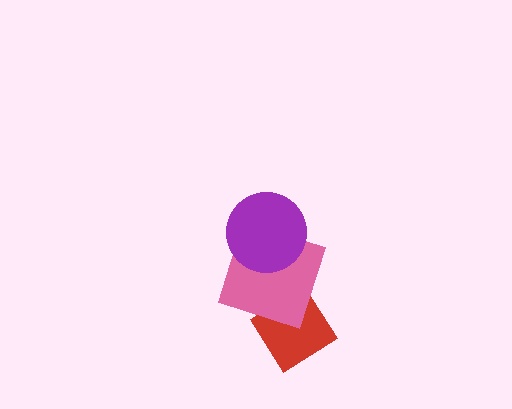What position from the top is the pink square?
The pink square is 2nd from the top.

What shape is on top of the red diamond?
The pink square is on top of the red diamond.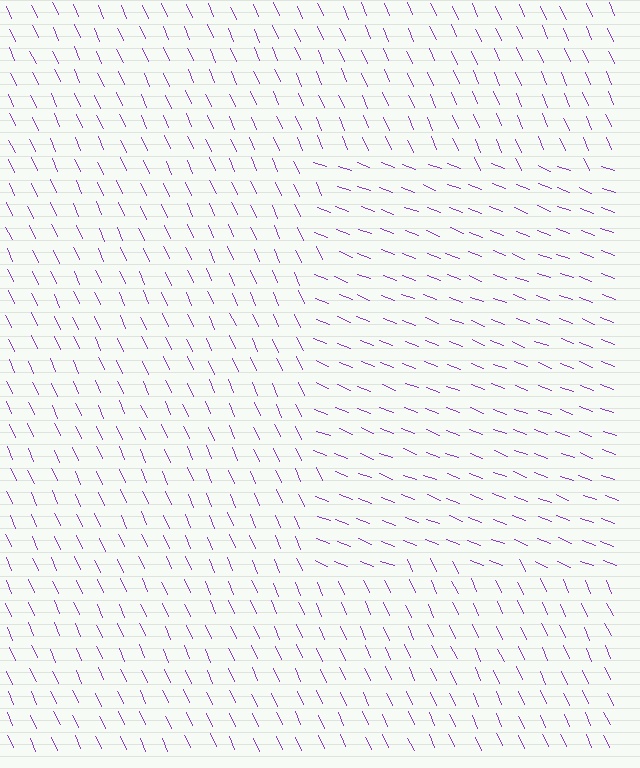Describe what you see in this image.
The image is filled with small purple line segments. A rectangle region in the image has lines oriented differently from the surrounding lines, creating a visible texture boundary.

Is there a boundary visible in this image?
Yes, there is a texture boundary formed by a change in line orientation.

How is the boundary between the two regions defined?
The boundary is defined purely by a change in line orientation (approximately 45 degrees difference). All lines are the same color and thickness.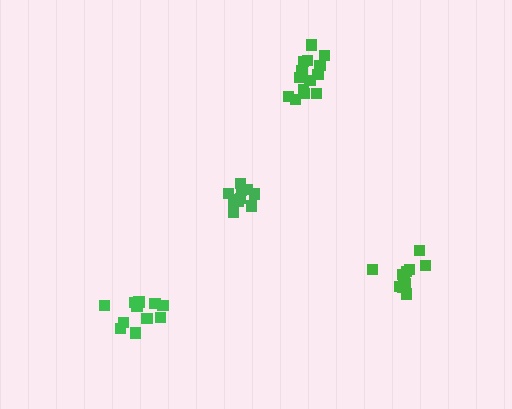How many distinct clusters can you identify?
There are 4 distinct clusters.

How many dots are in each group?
Group 1: 11 dots, Group 2: 11 dots, Group 3: 11 dots, Group 4: 14 dots (47 total).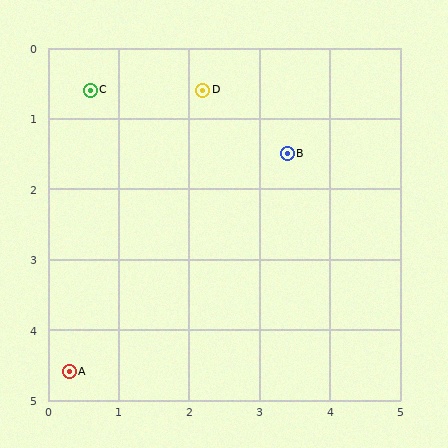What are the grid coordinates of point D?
Point D is at approximately (2.2, 0.6).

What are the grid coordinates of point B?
Point B is at approximately (3.4, 1.5).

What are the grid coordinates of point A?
Point A is at approximately (0.3, 4.6).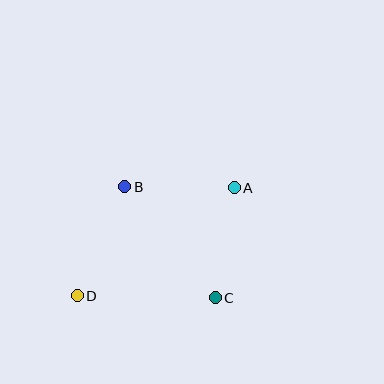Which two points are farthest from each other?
Points A and D are farthest from each other.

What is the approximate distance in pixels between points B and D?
The distance between B and D is approximately 119 pixels.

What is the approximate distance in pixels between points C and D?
The distance between C and D is approximately 138 pixels.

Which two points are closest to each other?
Points A and B are closest to each other.